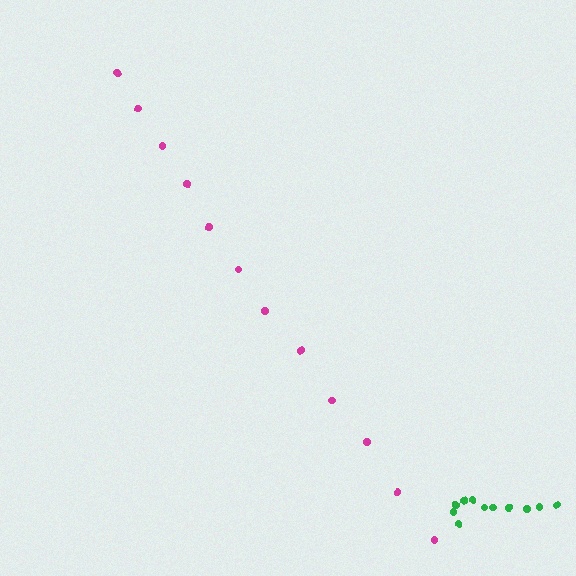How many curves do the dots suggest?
There are 2 distinct paths.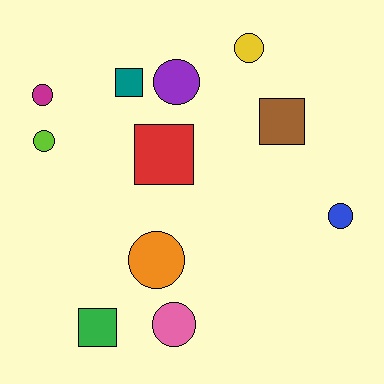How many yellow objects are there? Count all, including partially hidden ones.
There is 1 yellow object.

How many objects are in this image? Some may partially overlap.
There are 11 objects.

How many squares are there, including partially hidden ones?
There are 4 squares.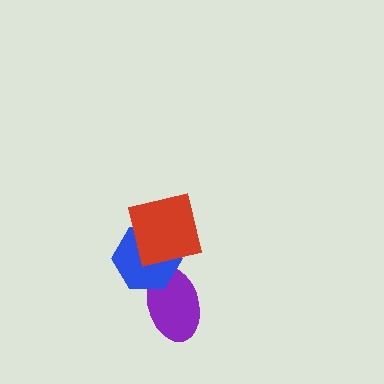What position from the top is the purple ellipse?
The purple ellipse is 3rd from the top.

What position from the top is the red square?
The red square is 1st from the top.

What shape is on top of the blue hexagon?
The red square is on top of the blue hexagon.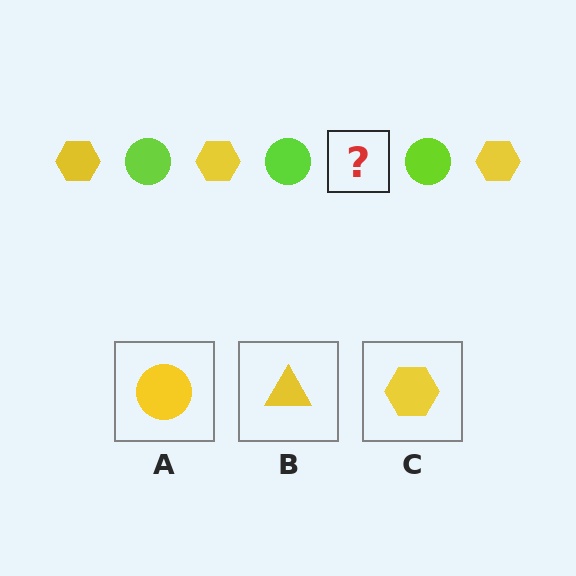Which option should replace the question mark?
Option C.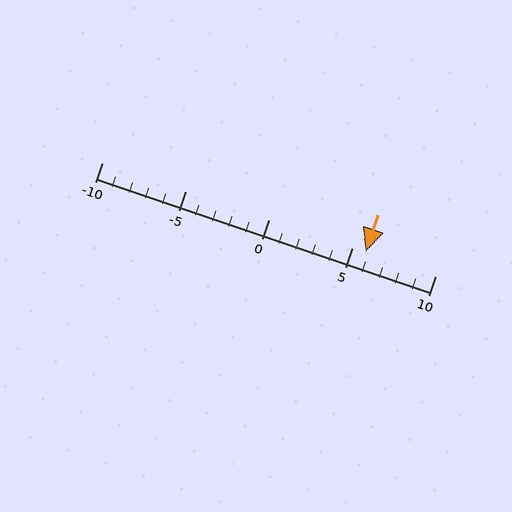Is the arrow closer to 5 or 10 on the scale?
The arrow is closer to 5.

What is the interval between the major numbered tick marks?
The major tick marks are spaced 5 units apart.